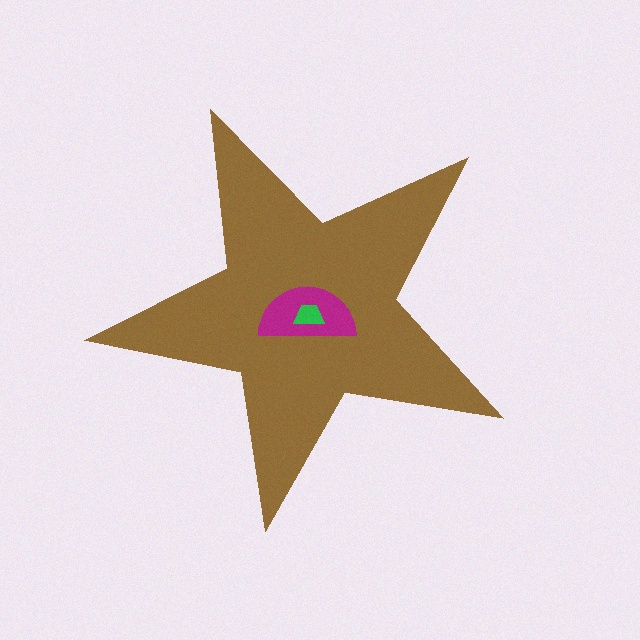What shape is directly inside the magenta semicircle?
The green trapezoid.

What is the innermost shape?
The green trapezoid.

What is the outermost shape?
The brown star.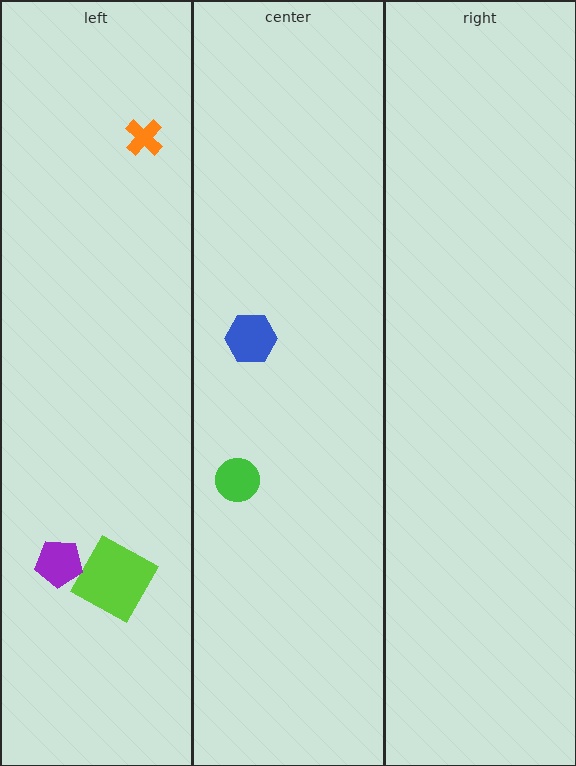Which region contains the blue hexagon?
The center region.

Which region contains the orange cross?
The left region.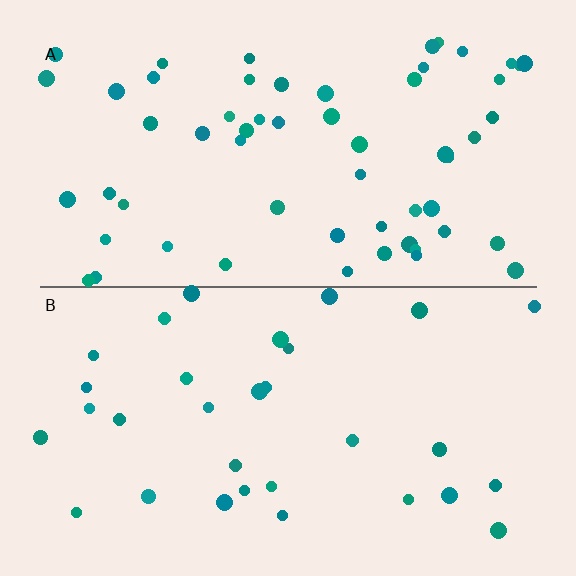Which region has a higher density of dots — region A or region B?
A (the top).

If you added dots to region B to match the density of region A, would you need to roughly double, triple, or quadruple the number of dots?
Approximately double.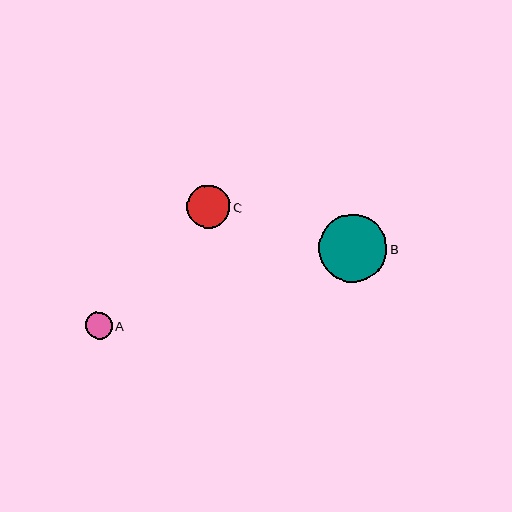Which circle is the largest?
Circle B is the largest with a size of approximately 68 pixels.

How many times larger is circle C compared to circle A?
Circle C is approximately 1.6 times the size of circle A.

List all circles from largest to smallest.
From largest to smallest: B, C, A.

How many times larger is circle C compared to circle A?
Circle C is approximately 1.6 times the size of circle A.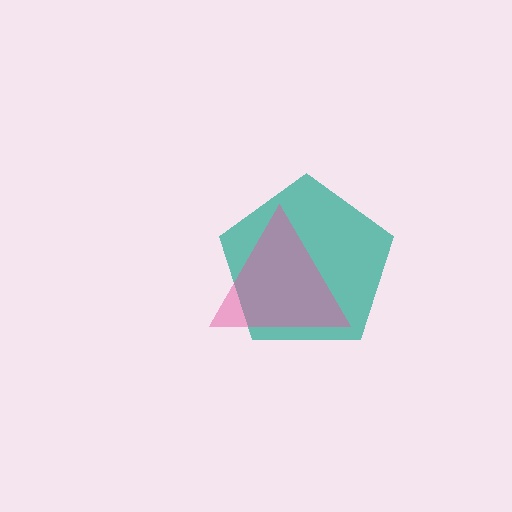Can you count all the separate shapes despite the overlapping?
Yes, there are 2 separate shapes.